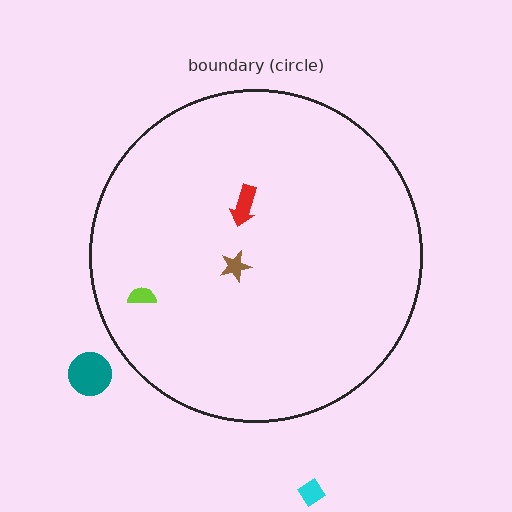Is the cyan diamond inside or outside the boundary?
Outside.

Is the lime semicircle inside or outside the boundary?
Inside.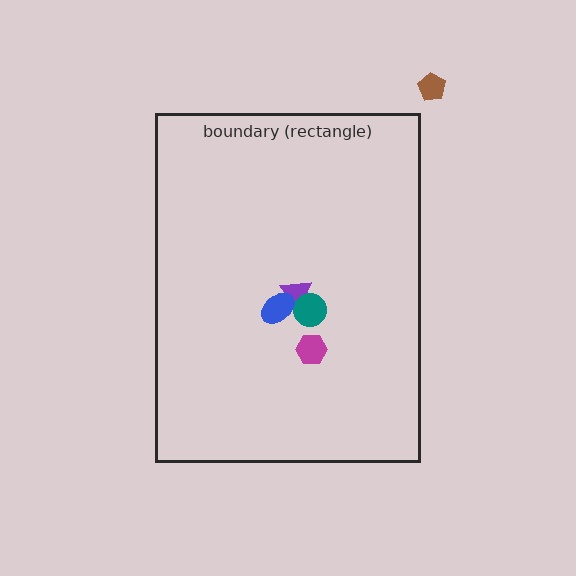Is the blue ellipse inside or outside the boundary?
Inside.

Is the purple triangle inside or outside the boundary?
Inside.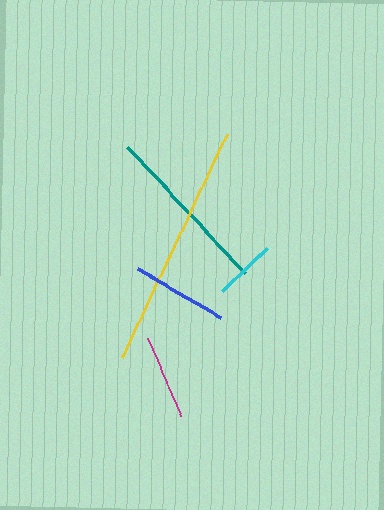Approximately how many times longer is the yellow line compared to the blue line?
The yellow line is approximately 2.6 times the length of the blue line.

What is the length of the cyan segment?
The cyan segment is approximately 62 pixels long.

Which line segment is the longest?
The yellow line is the longest at approximately 248 pixels.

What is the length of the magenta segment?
The magenta segment is approximately 85 pixels long.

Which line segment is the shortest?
The cyan line is the shortest at approximately 62 pixels.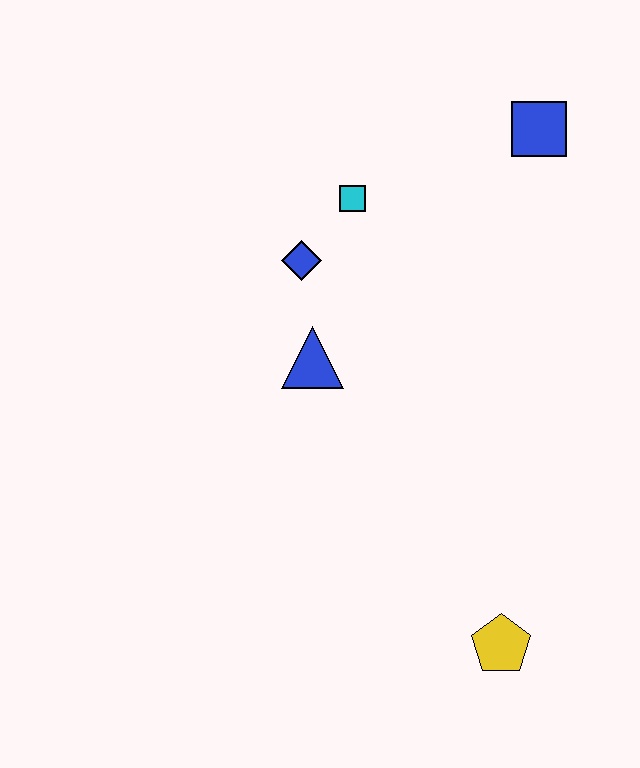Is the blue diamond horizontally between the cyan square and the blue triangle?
No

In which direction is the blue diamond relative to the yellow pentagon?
The blue diamond is above the yellow pentagon.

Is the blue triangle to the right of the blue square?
No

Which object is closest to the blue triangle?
The blue diamond is closest to the blue triangle.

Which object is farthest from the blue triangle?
The yellow pentagon is farthest from the blue triangle.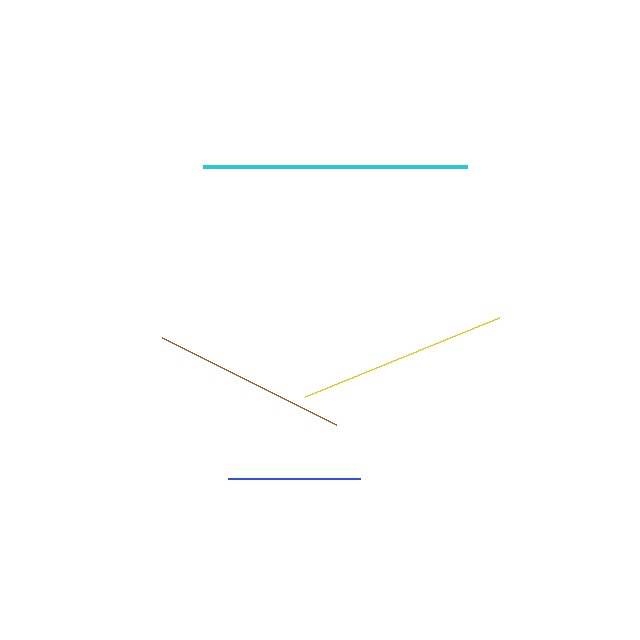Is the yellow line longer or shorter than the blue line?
The yellow line is longer than the blue line.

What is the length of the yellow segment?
The yellow segment is approximately 209 pixels long.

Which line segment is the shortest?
The blue line is the shortest at approximately 132 pixels.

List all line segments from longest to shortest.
From longest to shortest: cyan, yellow, brown, blue.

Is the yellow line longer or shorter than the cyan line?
The cyan line is longer than the yellow line.